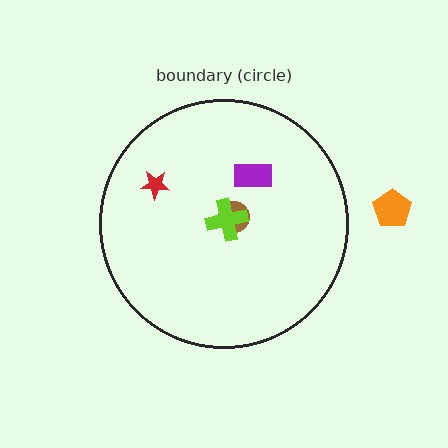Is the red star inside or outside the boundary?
Inside.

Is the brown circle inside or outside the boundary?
Inside.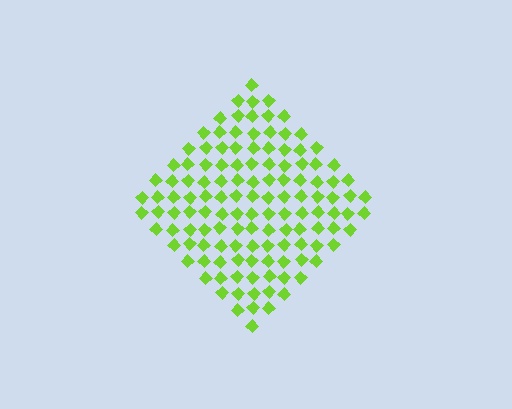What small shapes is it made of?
It is made of small diamonds.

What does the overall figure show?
The overall figure shows a diamond.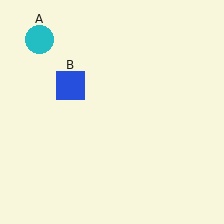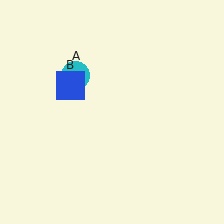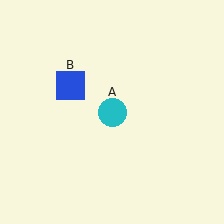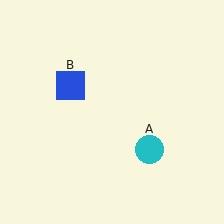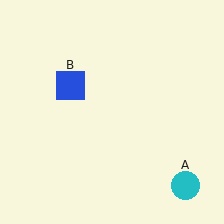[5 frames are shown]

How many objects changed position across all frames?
1 object changed position: cyan circle (object A).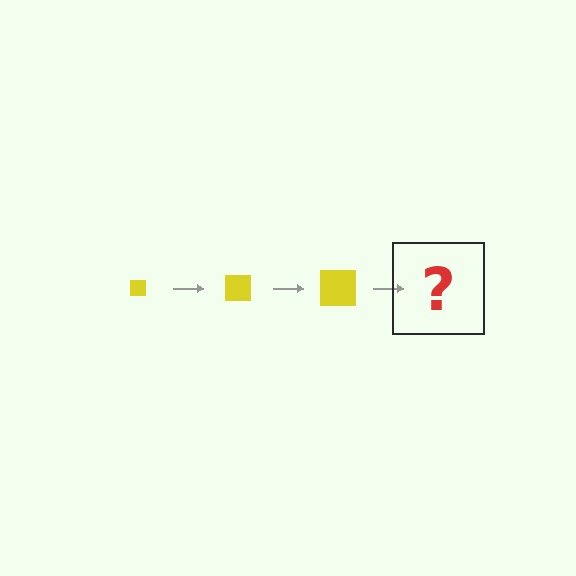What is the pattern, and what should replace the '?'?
The pattern is that the square gets progressively larger each step. The '?' should be a yellow square, larger than the previous one.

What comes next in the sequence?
The next element should be a yellow square, larger than the previous one.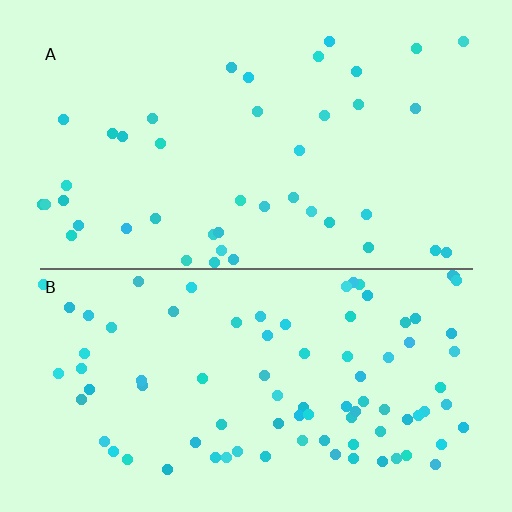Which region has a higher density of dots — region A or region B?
B (the bottom).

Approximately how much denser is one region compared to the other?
Approximately 2.1× — region B over region A.